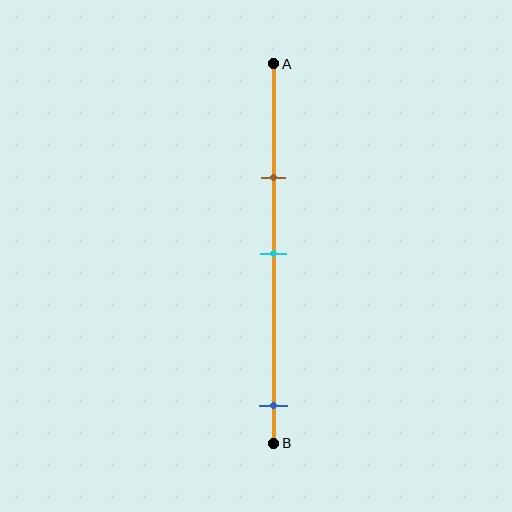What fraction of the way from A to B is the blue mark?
The blue mark is approximately 90% (0.9) of the way from A to B.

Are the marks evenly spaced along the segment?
No, the marks are not evenly spaced.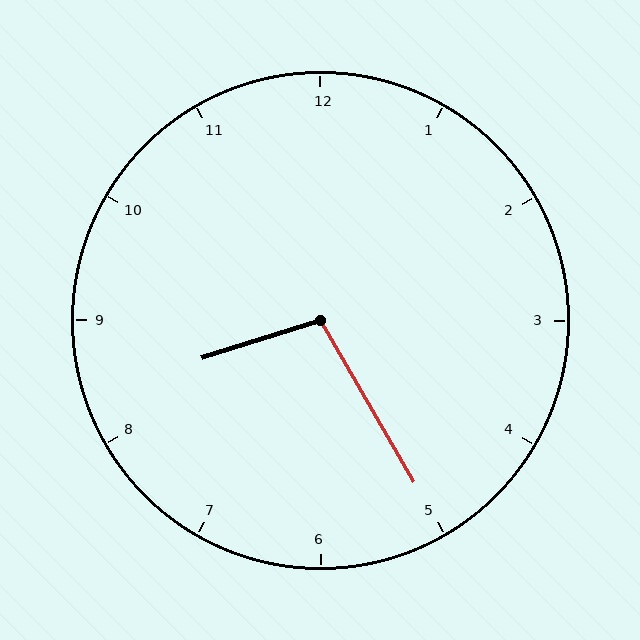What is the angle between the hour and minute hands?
Approximately 102 degrees.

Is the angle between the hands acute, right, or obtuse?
It is obtuse.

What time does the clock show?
8:25.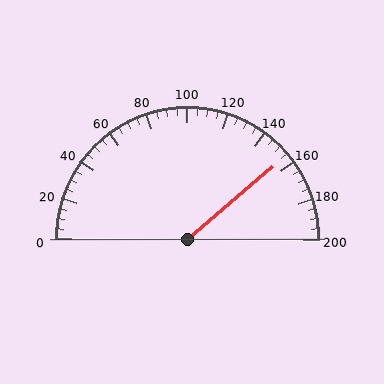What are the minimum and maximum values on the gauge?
The gauge ranges from 0 to 200.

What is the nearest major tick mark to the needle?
The nearest major tick mark is 160.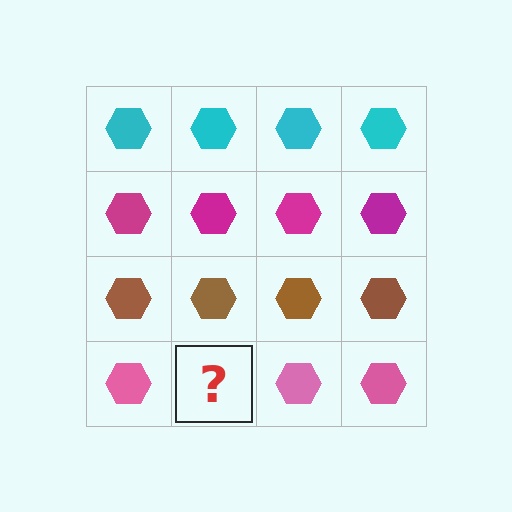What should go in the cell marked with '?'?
The missing cell should contain a pink hexagon.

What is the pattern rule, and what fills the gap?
The rule is that each row has a consistent color. The gap should be filled with a pink hexagon.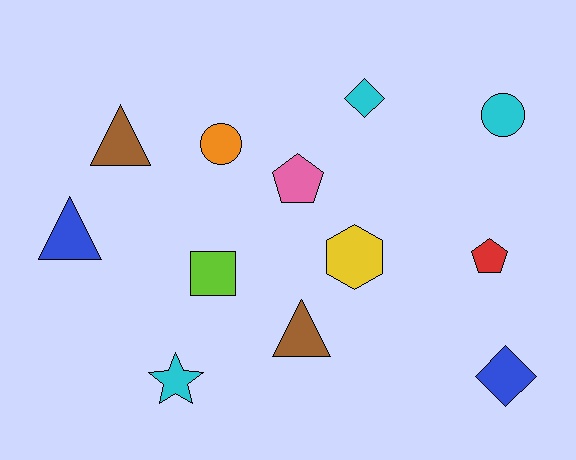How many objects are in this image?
There are 12 objects.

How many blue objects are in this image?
There are 2 blue objects.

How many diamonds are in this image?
There are 2 diamonds.